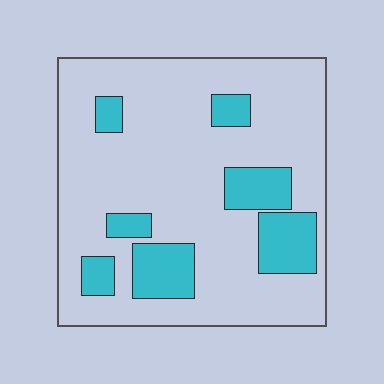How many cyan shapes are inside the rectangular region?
7.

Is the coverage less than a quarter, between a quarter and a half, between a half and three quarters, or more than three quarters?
Less than a quarter.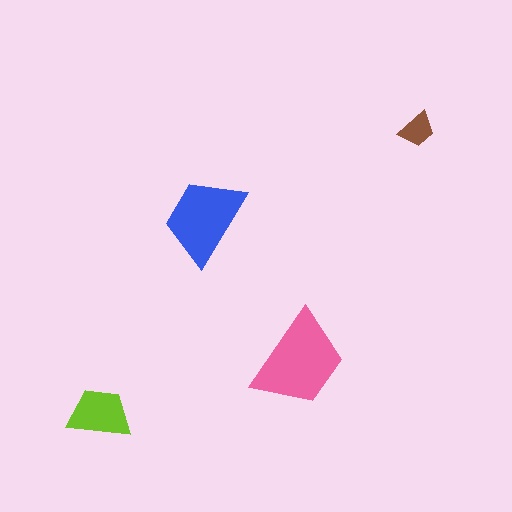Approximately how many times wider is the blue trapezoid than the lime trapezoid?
About 1.5 times wider.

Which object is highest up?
The brown trapezoid is topmost.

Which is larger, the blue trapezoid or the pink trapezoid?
The pink one.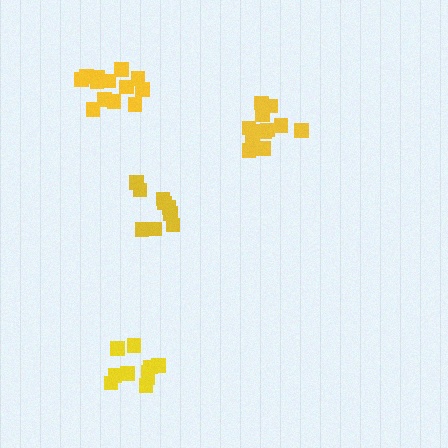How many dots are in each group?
Group 1: 13 dots, Group 2: 12 dots, Group 3: 9 dots, Group 4: 10 dots (44 total).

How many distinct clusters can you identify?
There are 4 distinct clusters.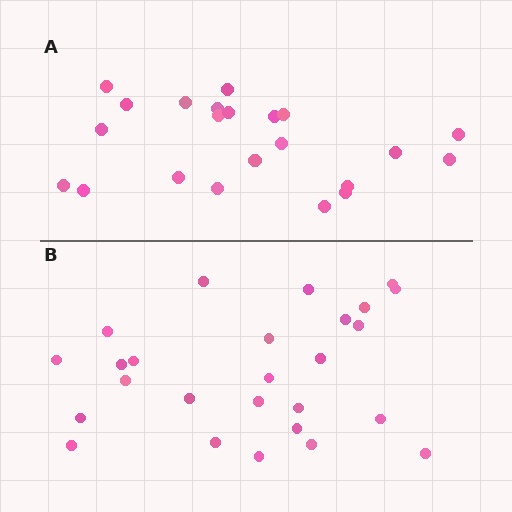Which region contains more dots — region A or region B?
Region B (the bottom region) has more dots.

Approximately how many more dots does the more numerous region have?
Region B has about 4 more dots than region A.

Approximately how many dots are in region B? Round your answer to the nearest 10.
About 30 dots. (The exact count is 26, which rounds to 30.)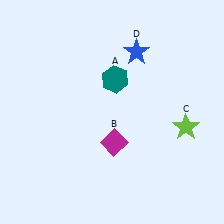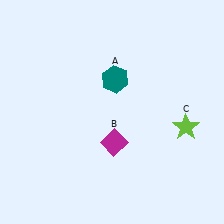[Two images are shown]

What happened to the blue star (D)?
The blue star (D) was removed in Image 2. It was in the top-right area of Image 1.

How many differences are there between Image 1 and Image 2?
There is 1 difference between the two images.